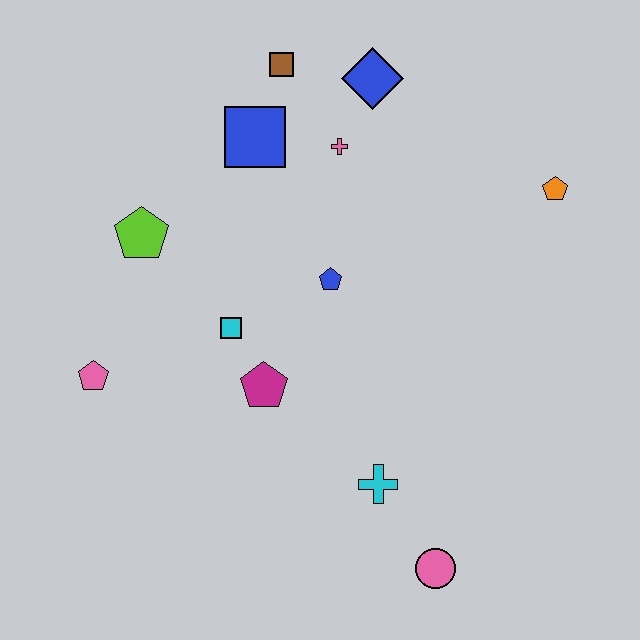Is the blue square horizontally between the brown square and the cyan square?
Yes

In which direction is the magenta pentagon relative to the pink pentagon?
The magenta pentagon is to the right of the pink pentagon.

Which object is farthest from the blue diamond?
The pink circle is farthest from the blue diamond.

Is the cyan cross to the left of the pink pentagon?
No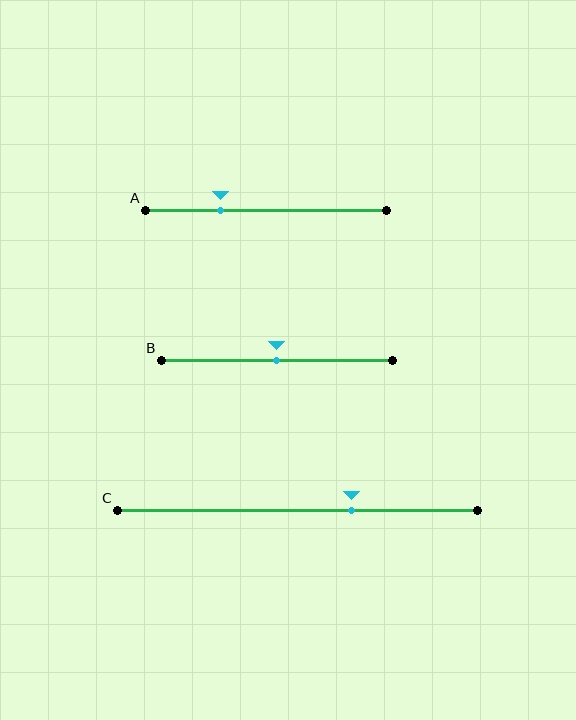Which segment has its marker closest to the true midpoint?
Segment B has its marker closest to the true midpoint.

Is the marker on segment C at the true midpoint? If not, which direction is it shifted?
No, the marker on segment C is shifted to the right by about 15% of the segment length.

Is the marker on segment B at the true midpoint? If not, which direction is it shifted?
Yes, the marker on segment B is at the true midpoint.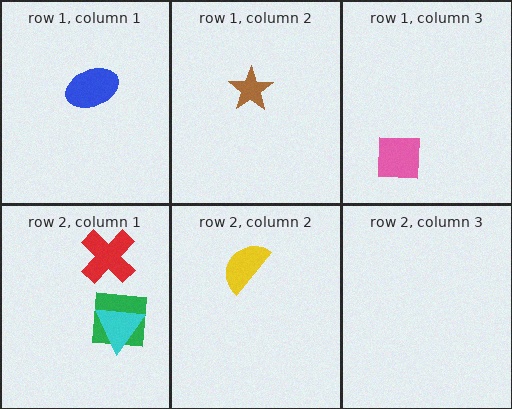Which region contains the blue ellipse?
The row 1, column 1 region.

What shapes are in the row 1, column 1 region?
The blue ellipse.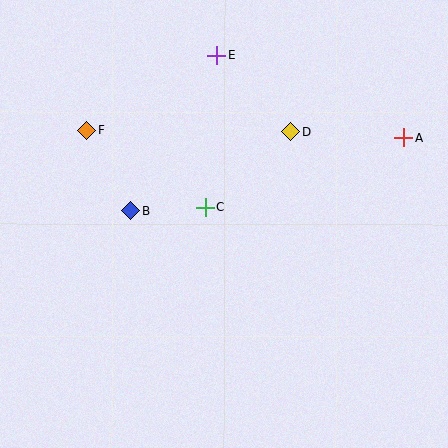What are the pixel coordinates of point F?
Point F is at (87, 130).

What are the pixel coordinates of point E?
Point E is at (217, 55).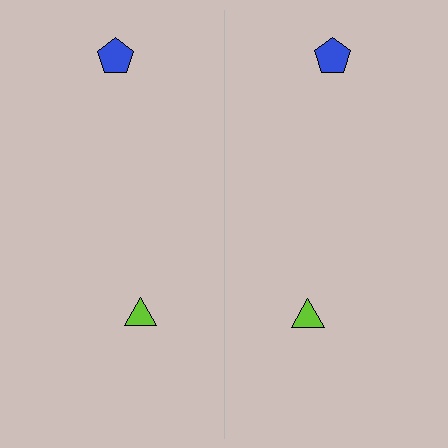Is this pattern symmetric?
Yes, this pattern has bilateral (reflection) symmetry.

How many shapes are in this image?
There are 4 shapes in this image.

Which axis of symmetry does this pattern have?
The pattern has a vertical axis of symmetry running through the center of the image.